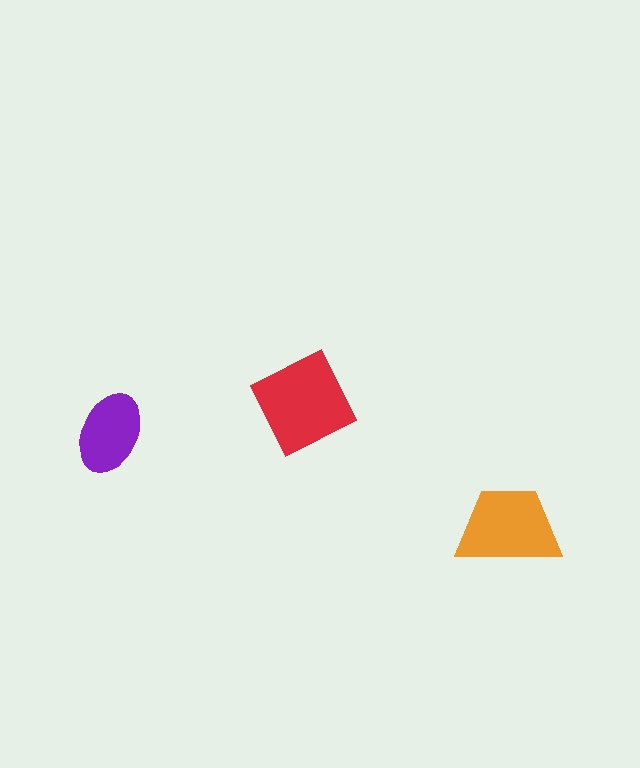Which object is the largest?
The red square.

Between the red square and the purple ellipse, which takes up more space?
The red square.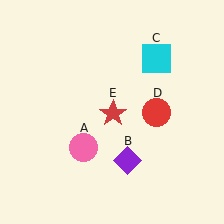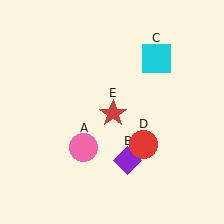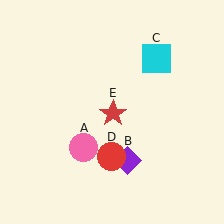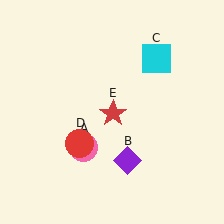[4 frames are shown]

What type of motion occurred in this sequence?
The red circle (object D) rotated clockwise around the center of the scene.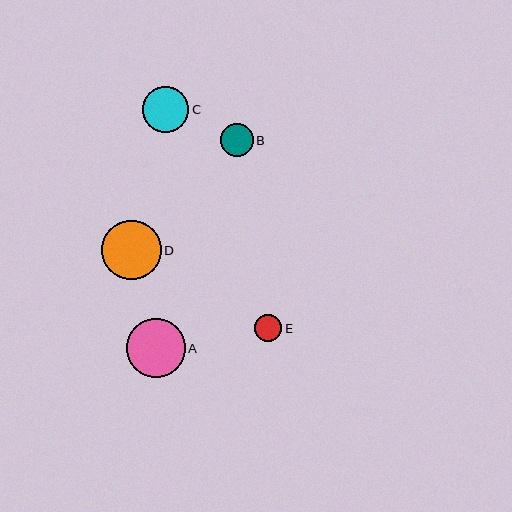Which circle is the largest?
Circle D is the largest with a size of approximately 60 pixels.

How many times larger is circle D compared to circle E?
Circle D is approximately 2.2 times the size of circle E.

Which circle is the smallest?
Circle E is the smallest with a size of approximately 27 pixels.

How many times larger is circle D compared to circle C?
Circle D is approximately 1.3 times the size of circle C.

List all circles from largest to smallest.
From largest to smallest: D, A, C, B, E.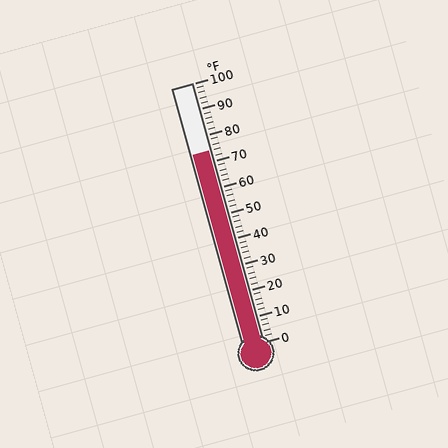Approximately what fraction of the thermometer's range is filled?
The thermometer is filled to approximately 75% of its range.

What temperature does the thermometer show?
The thermometer shows approximately 74°F.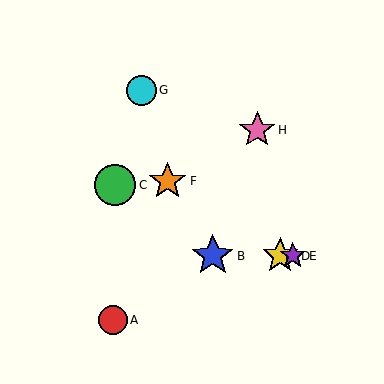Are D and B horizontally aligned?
Yes, both are at y≈256.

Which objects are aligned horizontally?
Objects B, D, E are aligned horizontally.